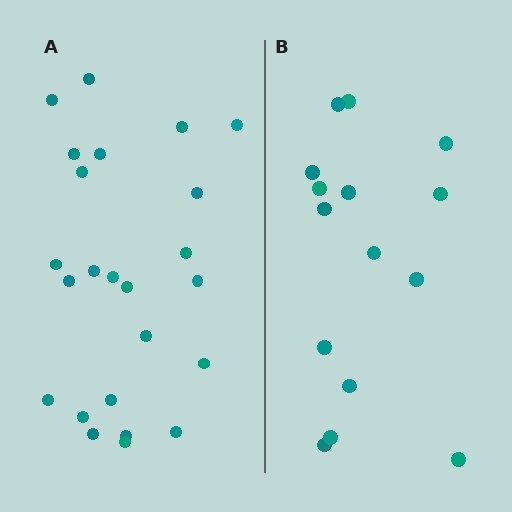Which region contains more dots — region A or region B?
Region A (the left region) has more dots.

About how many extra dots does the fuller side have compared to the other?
Region A has roughly 8 or so more dots than region B.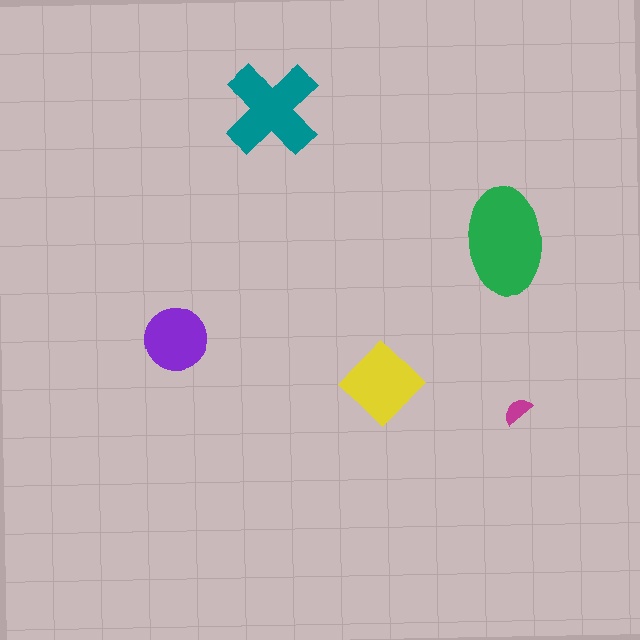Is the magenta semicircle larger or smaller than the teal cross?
Smaller.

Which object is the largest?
The green ellipse.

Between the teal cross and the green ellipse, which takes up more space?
The green ellipse.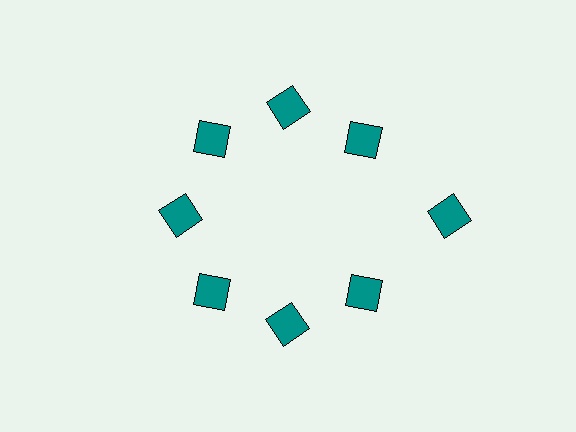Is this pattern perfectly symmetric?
No. The 8 teal diamonds are arranged in a ring, but one element near the 3 o'clock position is pushed outward from the center, breaking the 8-fold rotational symmetry.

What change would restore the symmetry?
The symmetry would be restored by moving it inward, back onto the ring so that all 8 diamonds sit at equal angles and equal distance from the center.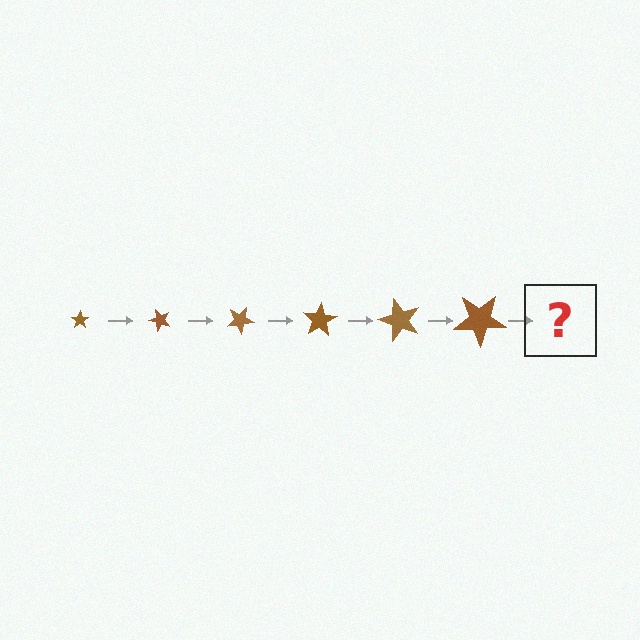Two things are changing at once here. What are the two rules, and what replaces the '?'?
The two rules are that the star grows larger each step and it rotates 50 degrees each step. The '?' should be a star, larger than the previous one and rotated 300 degrees from the start.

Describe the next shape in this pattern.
It should be a star, larger than the previous one and rotated 300 degrees from the start.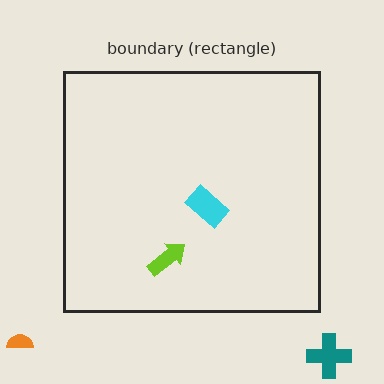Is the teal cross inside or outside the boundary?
Outside.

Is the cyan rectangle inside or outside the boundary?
Inside.